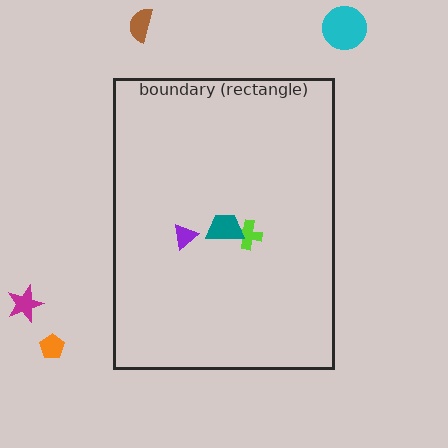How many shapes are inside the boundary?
3 inside, 4 outside.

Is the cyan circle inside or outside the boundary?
Outside.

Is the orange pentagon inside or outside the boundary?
Outside.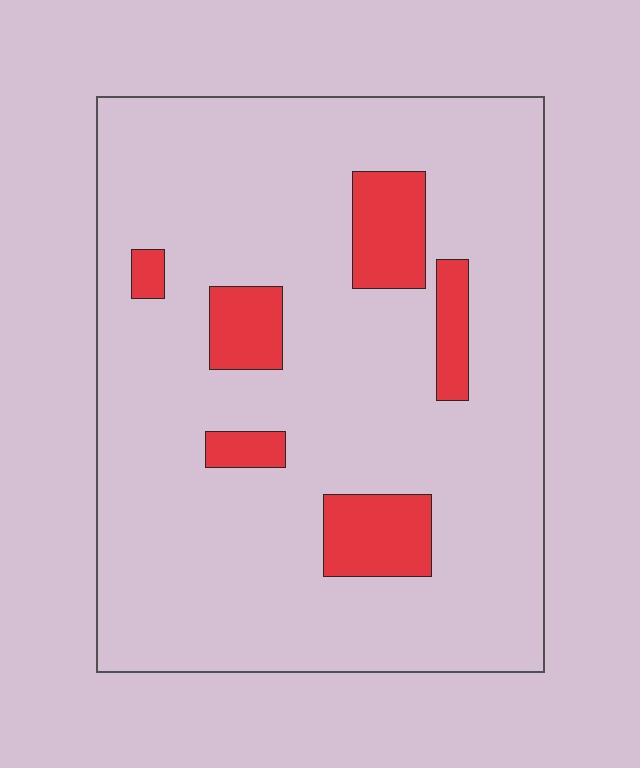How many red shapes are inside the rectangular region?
6.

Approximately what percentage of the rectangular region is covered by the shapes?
Approximately 15%.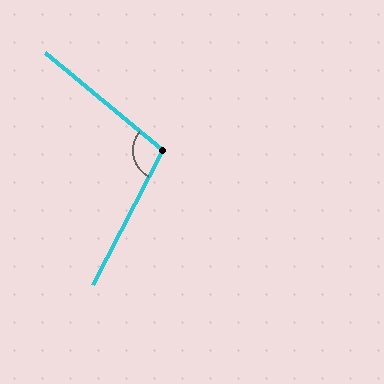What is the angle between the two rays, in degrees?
Approximately 102 degrees.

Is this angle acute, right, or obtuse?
It is obtuse.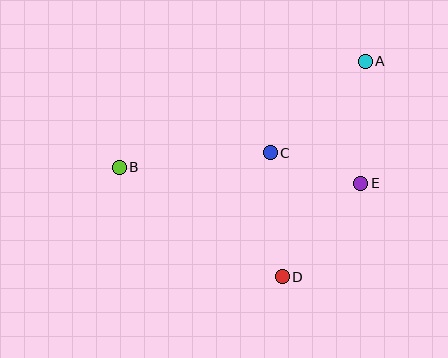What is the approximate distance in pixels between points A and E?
The distance between A and E is approximately 122 pixels.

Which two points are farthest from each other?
Points A and B are farthest from each other.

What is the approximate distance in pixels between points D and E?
The distance between D and E is approximately 123 pixels.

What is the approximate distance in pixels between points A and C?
The distance between A and C is approximately 132 pixels.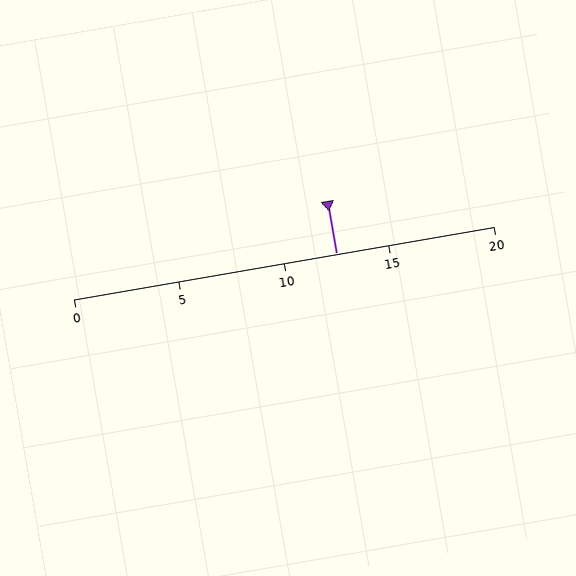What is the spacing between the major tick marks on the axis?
The major ticks are spaced 5 apart.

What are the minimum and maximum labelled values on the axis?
The axis runs from 0 to 20.